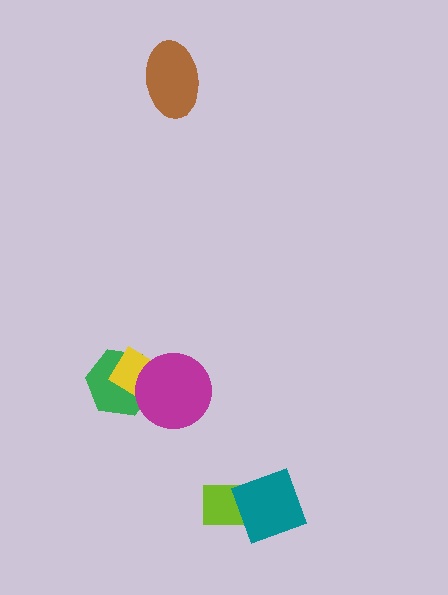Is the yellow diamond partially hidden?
Yes, it is partially covered by another shape.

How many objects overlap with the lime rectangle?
1 object overlaps with the lime rectangle.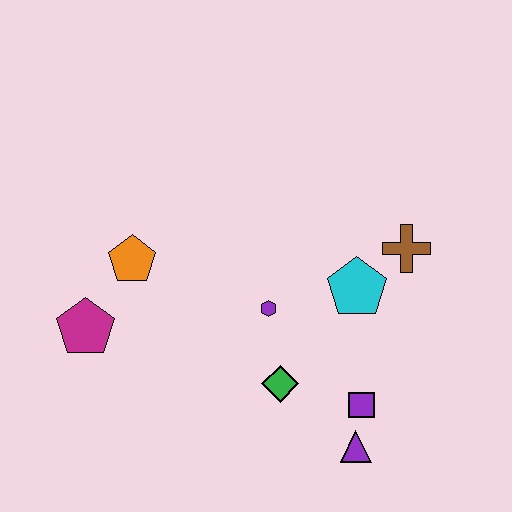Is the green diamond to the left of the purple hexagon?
No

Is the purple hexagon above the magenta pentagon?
Yes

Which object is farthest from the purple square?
The magenta pentagon is farthest from the purple square.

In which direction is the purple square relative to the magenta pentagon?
The purple square is to the right of the magenta pentagon.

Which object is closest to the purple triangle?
The purple square is closest to the purple triangle.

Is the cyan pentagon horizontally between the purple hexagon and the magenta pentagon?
No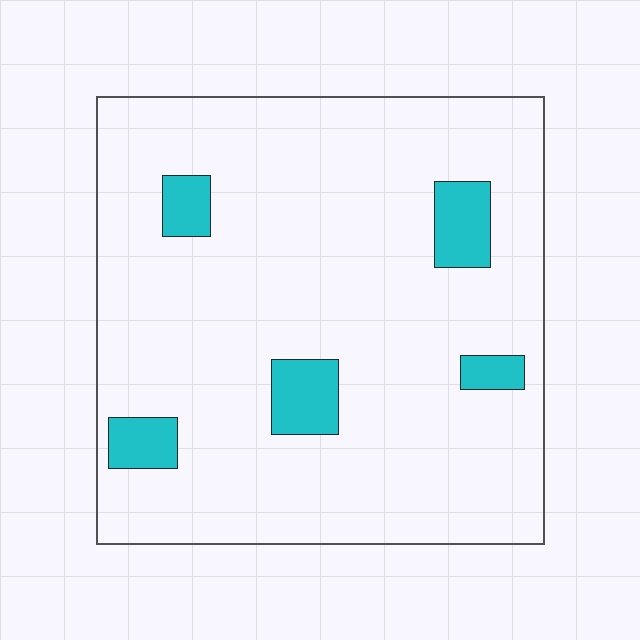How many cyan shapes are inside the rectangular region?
5.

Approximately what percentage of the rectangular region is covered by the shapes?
Approximately 10%.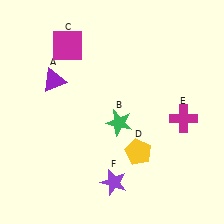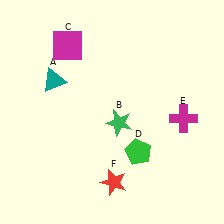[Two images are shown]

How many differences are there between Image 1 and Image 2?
There are 3 differences between the two images.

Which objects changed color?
A changed from purple to teal. D changed from yellow to green. F changed from purple to red.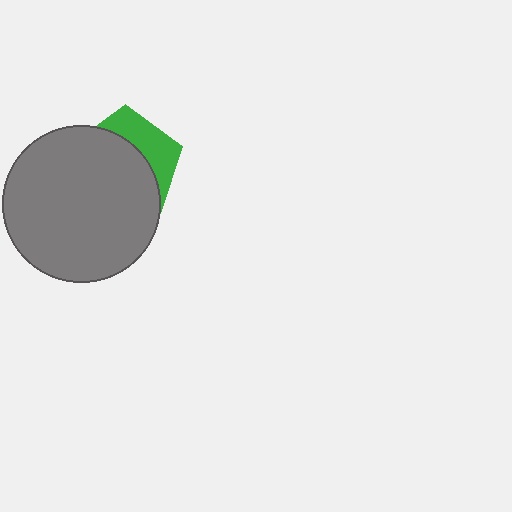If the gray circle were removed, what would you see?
You would see the complete green pentagon.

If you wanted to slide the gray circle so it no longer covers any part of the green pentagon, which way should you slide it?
Slide it toward the lower-left — that is the most direct way to separate the two shapes.